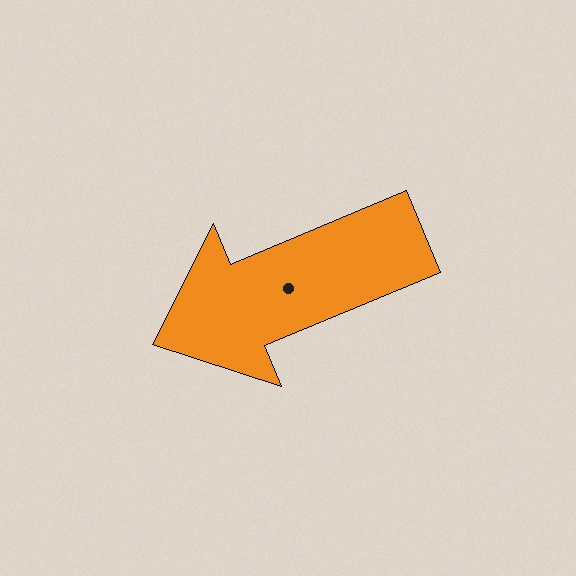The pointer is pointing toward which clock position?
Roughly 8 o'clock.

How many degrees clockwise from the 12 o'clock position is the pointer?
Approximately 247 degrees.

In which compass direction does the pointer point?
Southwest.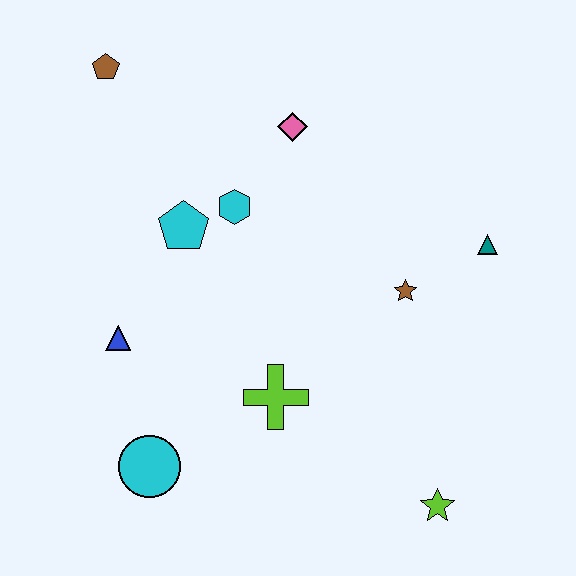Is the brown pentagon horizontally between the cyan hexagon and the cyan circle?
No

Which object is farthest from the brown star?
The brown pentagon is farthest from the brown star.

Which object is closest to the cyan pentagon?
The cyan hexagon is closest to the cyan pentagon.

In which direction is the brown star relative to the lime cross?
The brown star is to the right of the lime cross.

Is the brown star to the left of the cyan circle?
No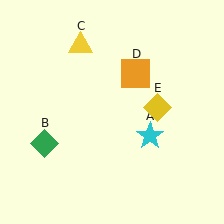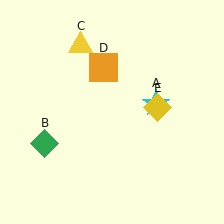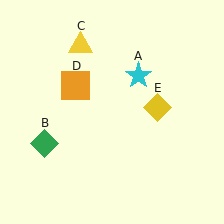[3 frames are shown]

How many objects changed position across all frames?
2 objects changed position: cyan star (object A), orange square (object D).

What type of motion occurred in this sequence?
The cyan star (object A), orange square (object D) rotated counterclockwise around the center of the scene.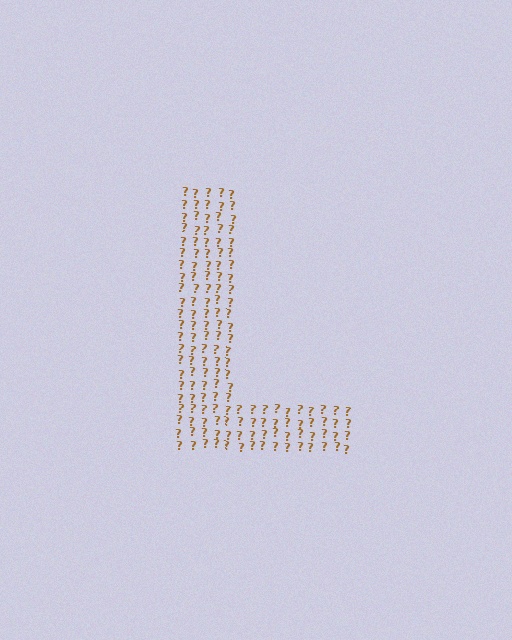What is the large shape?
The large shape is the letter L.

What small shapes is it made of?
It is made of small question marks.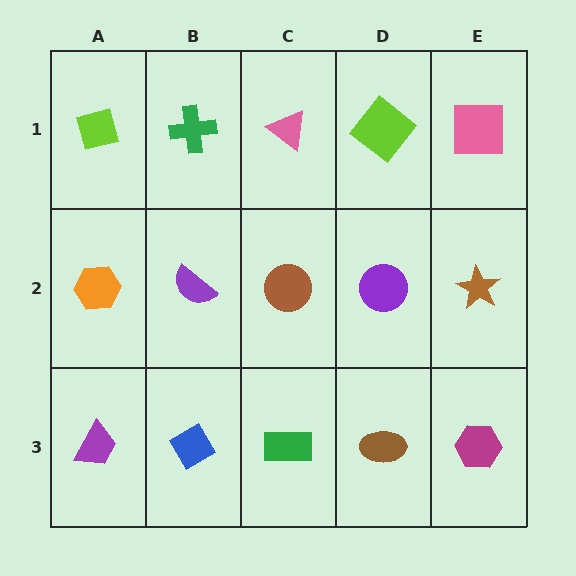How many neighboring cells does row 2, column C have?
4.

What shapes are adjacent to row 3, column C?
A brown circle (row 2, column C), a blue diamond (row 3, column B), a brown ellipse (row 3, column D).